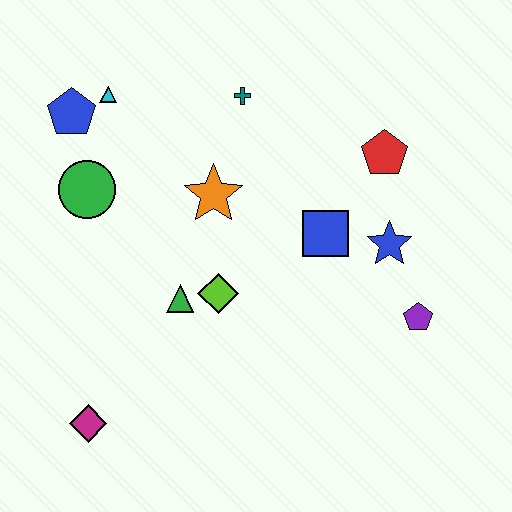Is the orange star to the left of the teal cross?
Yes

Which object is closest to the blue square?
The blue star is closest to the blue square.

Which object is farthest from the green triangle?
The red pentagon is farthest from the green triangle.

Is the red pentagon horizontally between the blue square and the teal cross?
No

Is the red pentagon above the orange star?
Yes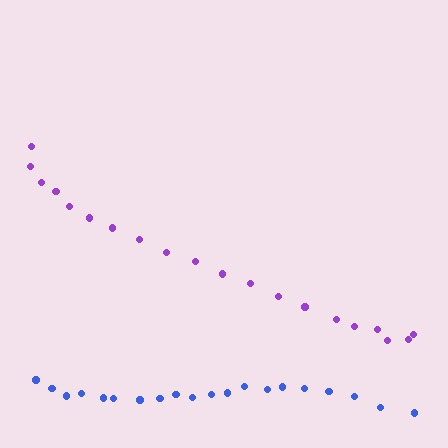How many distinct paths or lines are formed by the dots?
There are 2 distinct paths.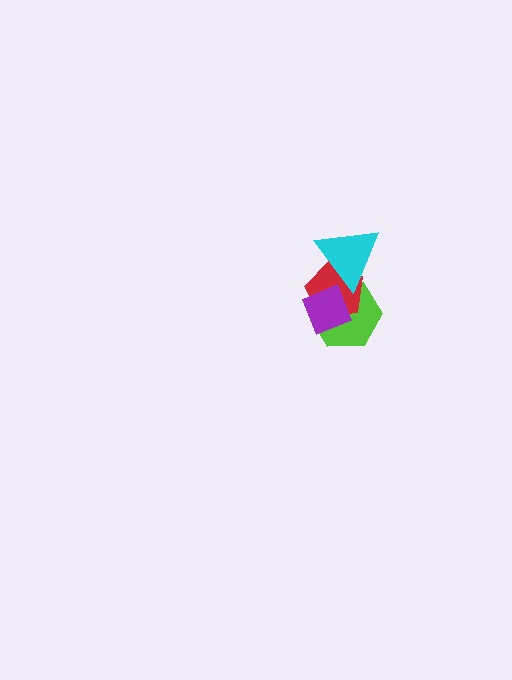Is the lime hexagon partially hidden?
Yes, it is partially covered by another shape.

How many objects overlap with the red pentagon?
3 objects overlap with the red pentagon.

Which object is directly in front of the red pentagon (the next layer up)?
The purple diamond is directly in front of the red pentagon.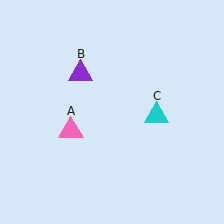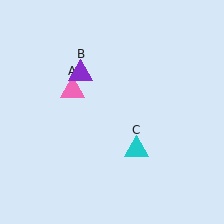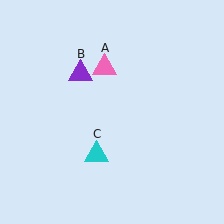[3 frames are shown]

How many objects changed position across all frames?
2 objects changed position: pink triangle (object A), cyan triangle (object C).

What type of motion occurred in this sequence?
The pink triangle (object A), cyan triangle (object C) rotated clockwise around the center of the scene.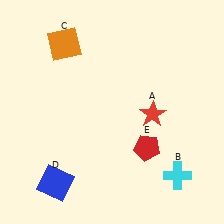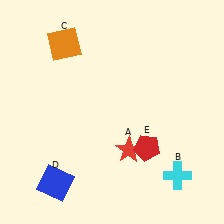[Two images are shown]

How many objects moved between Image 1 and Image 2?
1 object moved between the two images.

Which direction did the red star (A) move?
The red star (A) moved down.